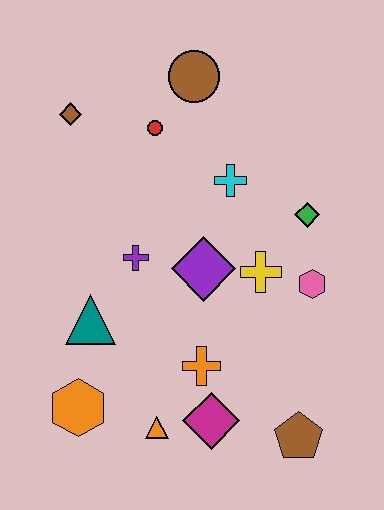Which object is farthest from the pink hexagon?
The brown diamond is farthest from the pink hexagon.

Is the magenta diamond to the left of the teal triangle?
No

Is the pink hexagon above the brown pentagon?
Yes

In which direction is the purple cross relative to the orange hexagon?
The purple cross is above the orange hexagon.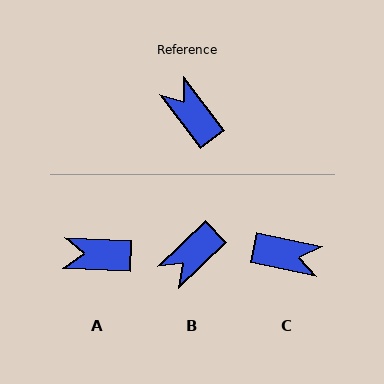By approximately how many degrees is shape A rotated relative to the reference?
Approximately 50 degrees counter-clockwise.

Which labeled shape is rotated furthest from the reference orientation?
C, about 139 degrees away.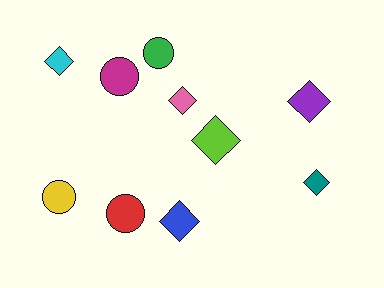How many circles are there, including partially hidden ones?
There are 4 circles.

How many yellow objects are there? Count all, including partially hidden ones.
There is 1 yellow object.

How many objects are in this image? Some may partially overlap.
There are 10 objects.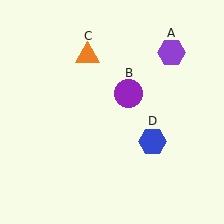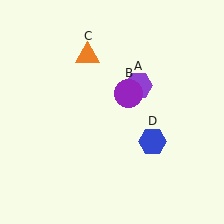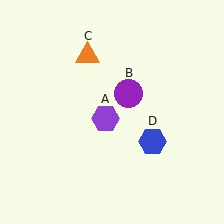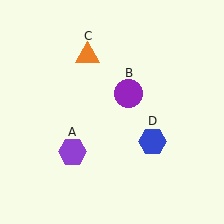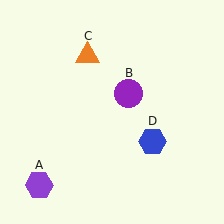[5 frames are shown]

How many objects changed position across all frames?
1 object changed position: purple hexagon (object A).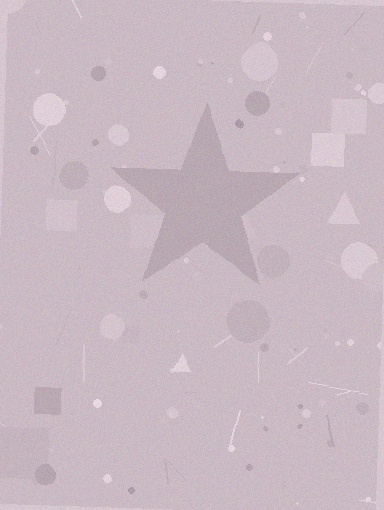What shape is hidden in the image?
A star is hidden in the image.